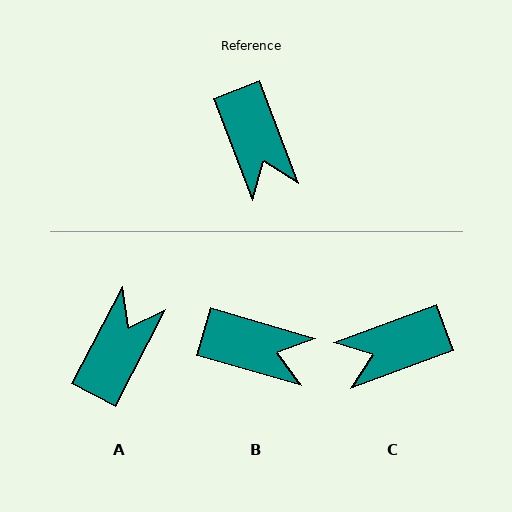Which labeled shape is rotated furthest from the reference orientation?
A, about 131 degrees away.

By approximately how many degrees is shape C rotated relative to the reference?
Approximately 90 degrees clockwise.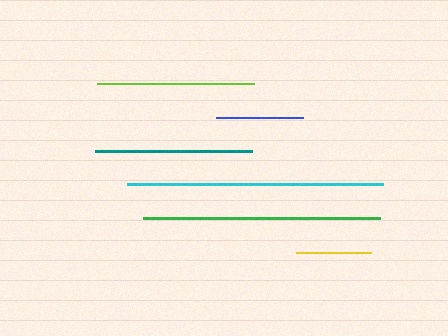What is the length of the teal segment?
The teal segment is approximately 156 pixels long.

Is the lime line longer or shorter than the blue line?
The lime line is longer than the blue line.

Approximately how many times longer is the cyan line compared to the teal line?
The cyan line is approximately 1.6 times the length of the teal line.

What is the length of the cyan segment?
The cyan segment is approximately 256 pixels long.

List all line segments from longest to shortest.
From longest to shortest: cyan, green, lime, teal, blue, yellow.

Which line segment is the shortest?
The yellow line is the shortest at approximately 75 pixels.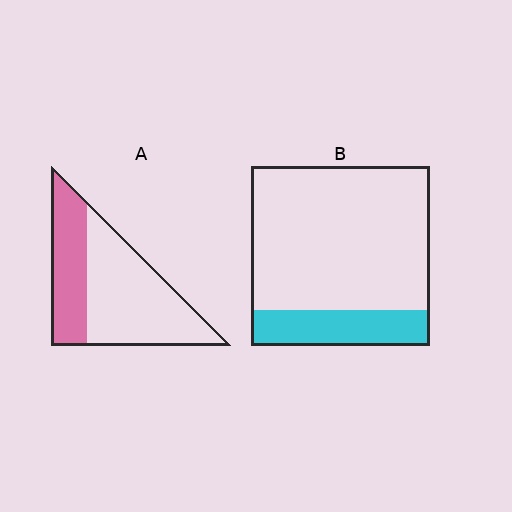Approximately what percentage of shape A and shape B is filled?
A is approximately 35% and B is approximately 20%.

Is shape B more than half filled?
No.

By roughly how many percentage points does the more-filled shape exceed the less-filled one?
By roughly 15 percentage points (A over B).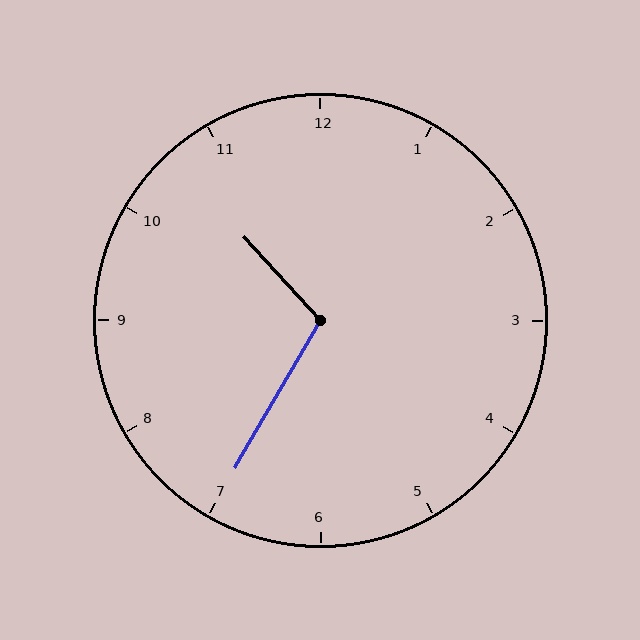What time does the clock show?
10:35.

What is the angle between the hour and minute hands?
Approximately 108 degrees.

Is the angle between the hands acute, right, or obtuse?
It is obtuse.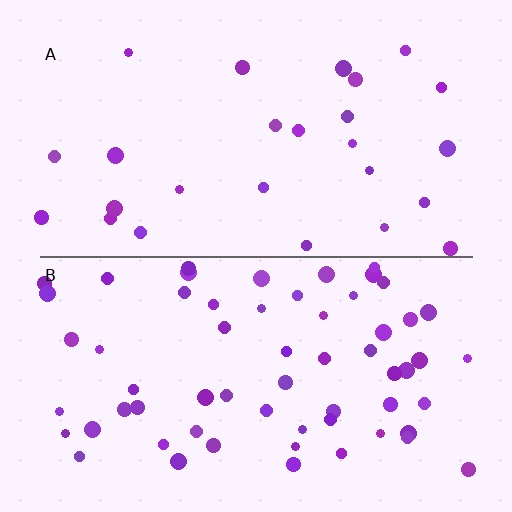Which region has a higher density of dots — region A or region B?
B (the bottom).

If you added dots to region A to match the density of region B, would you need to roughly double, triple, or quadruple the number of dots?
Approximately double.